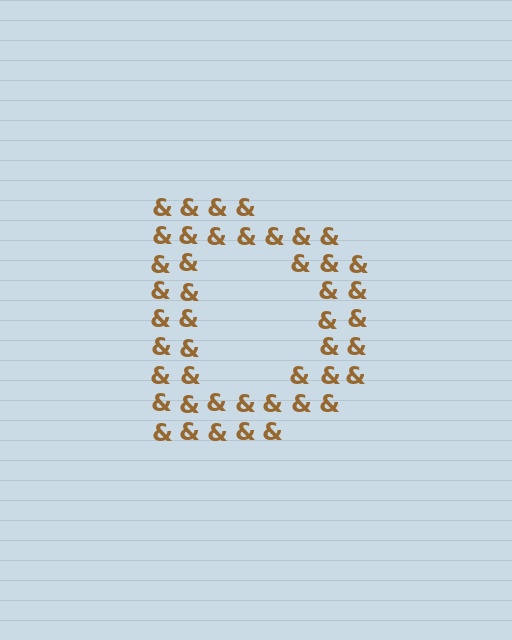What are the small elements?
The small elements are ampersands.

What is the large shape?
The large shape is the letter D.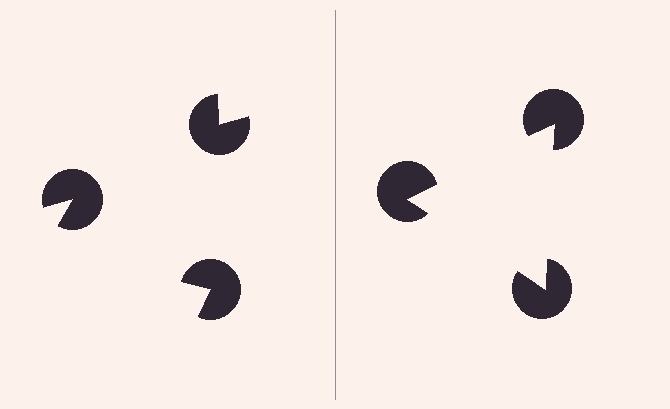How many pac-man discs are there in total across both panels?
6 — 3 on each side.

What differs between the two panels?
The pac-man discs are positioned identically on both sides; only the wedge orientations differ. On the right they align to a triangle; on the left they are misaligned.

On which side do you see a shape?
An illusory triangle appears on the right side. On the left side the wedge cuts are rotated, so no coherent shape forms.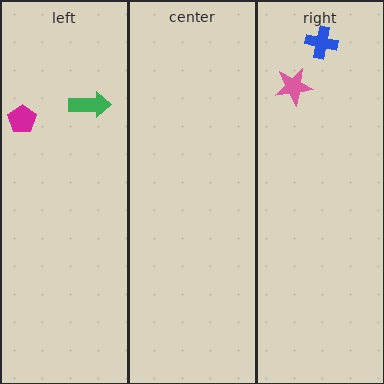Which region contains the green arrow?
The left region.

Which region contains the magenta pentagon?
The left region.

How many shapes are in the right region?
2.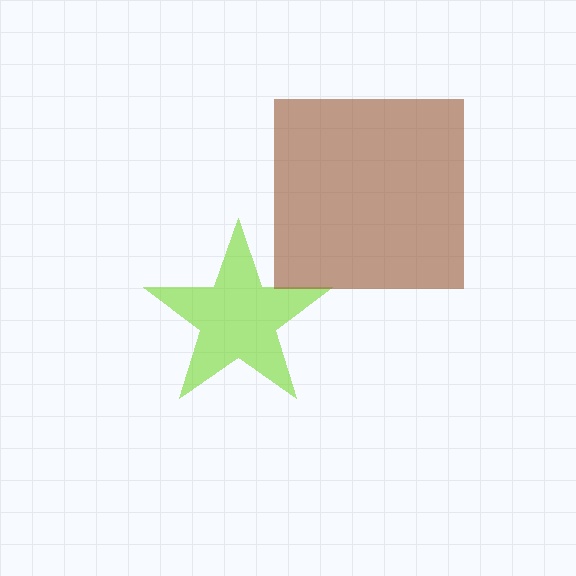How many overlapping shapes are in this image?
There are 2 overlapping shapes in the image.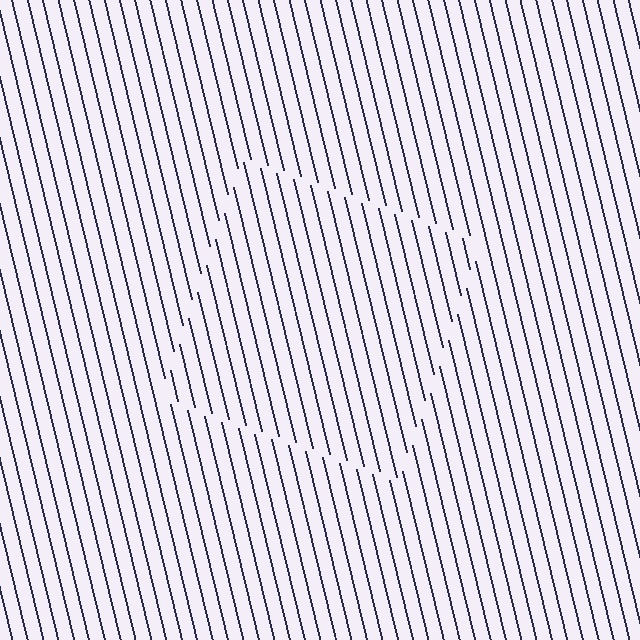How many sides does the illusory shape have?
4 sides — the line-ends trace a square.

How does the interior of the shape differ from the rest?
The interior of the shape contains the same grating, shifted by half a period — the contour is defined by the phase discontinuity where line-ends from the inner and outer gratings abut.